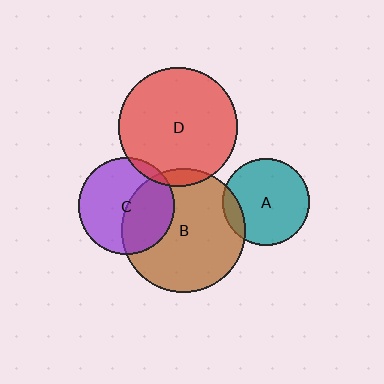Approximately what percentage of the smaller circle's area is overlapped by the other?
Approximately 10%.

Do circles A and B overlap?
Yes.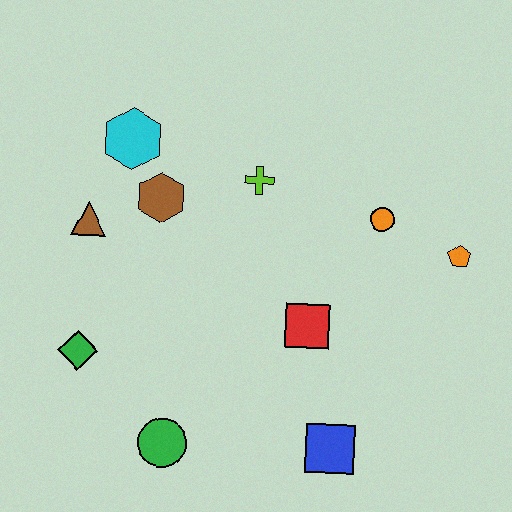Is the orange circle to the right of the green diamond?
Yes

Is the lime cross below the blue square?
No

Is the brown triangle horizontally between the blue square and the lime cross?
No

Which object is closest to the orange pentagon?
The orange circle is closest to the orange pentagon.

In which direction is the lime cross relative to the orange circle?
The lime cross is to the left of the orange circle.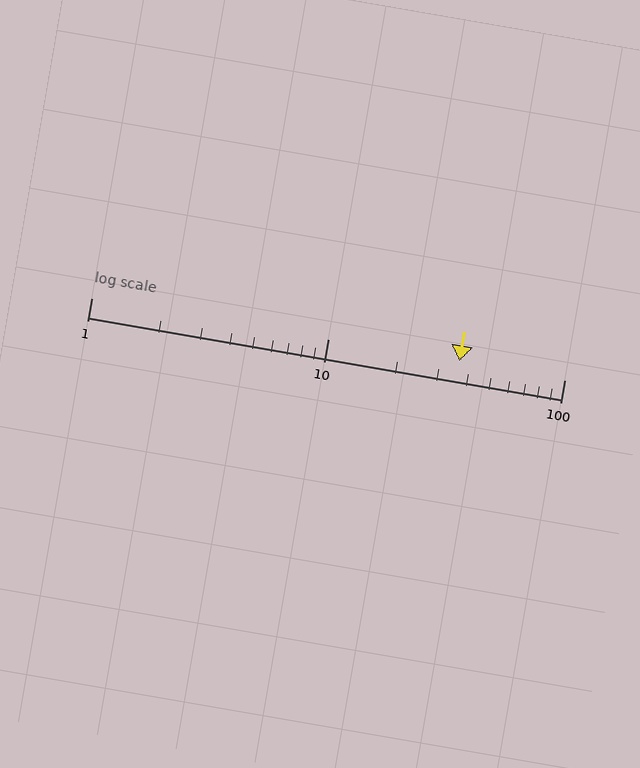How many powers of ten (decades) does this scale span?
The scale spans 2 decades, from 1 to 100.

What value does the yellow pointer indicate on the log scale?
The pointer indicates approximately 36.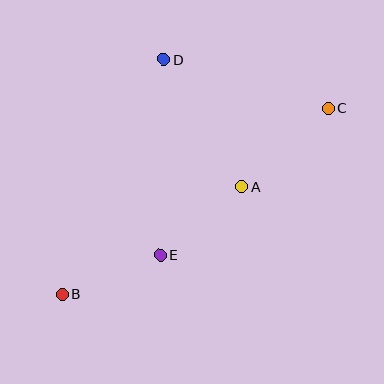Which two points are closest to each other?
Points B and E are closest to each other.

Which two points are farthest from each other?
Points B and C are farthest from each other.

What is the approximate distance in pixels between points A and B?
The distance between A and B is approximately 209 pixels.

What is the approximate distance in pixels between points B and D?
The distance between B and D is approximately 256 pixels.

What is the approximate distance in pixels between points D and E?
The distance between D and E is approximately 196 pixels.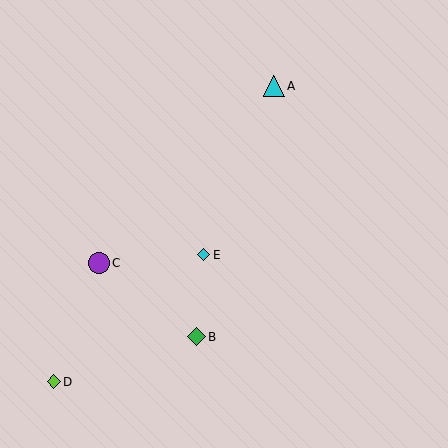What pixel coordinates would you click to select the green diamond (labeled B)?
Click at (196, 337) to select the green diamond B.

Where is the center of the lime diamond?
The center of the lime diamond is at (54, 382).